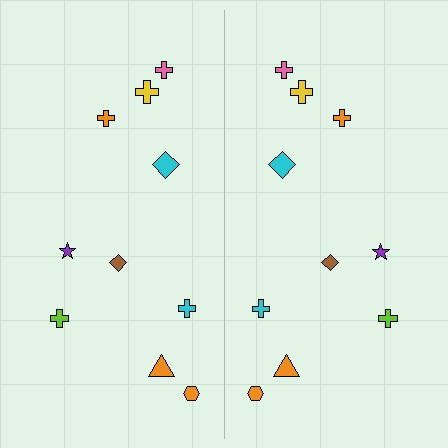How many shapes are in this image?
There are 20 shapes in this image.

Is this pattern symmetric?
Yes, this pattern has bilateral (reflection) symmetry.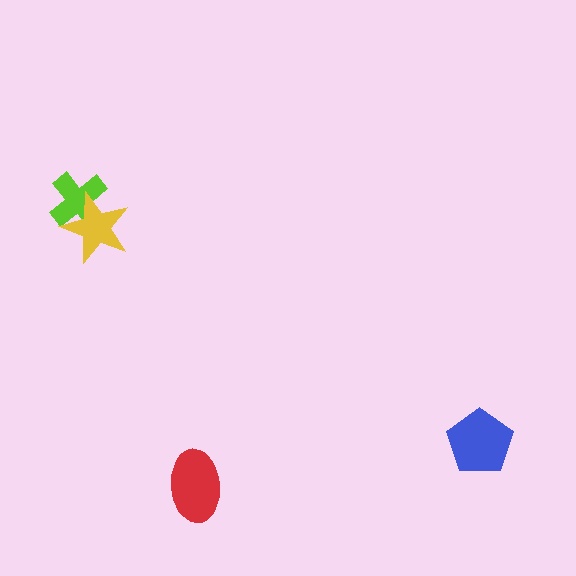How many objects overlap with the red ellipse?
0 objects overlap with the red ellipse.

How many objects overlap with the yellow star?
1 object overlaps with the yellow star.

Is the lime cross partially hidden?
Yes, it is partially covered by another shape.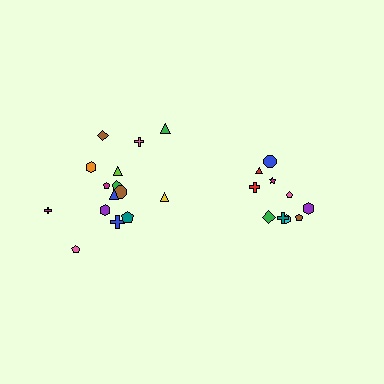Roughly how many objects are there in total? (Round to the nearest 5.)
Roughly 25 objects in total.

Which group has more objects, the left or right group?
The left group.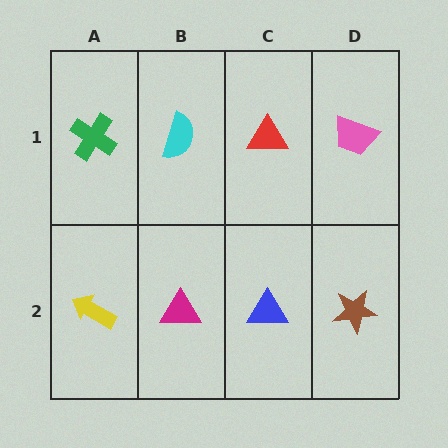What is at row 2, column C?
A blue triangle.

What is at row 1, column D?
A pink trapezoid.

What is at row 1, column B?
A cyan semicircle.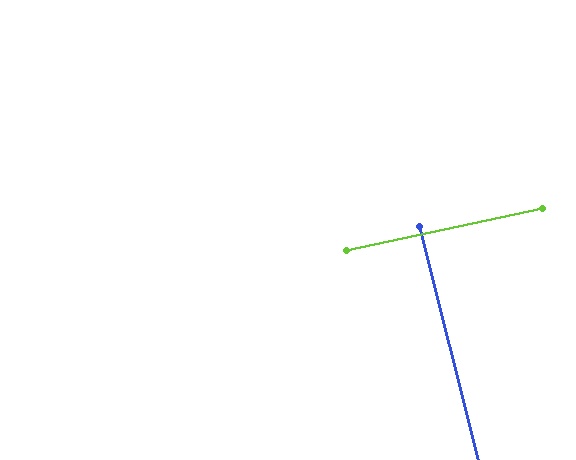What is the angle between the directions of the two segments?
Approximately 88 degrees.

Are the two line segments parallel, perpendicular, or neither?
Perpendicular — they meet at approximately 88°.